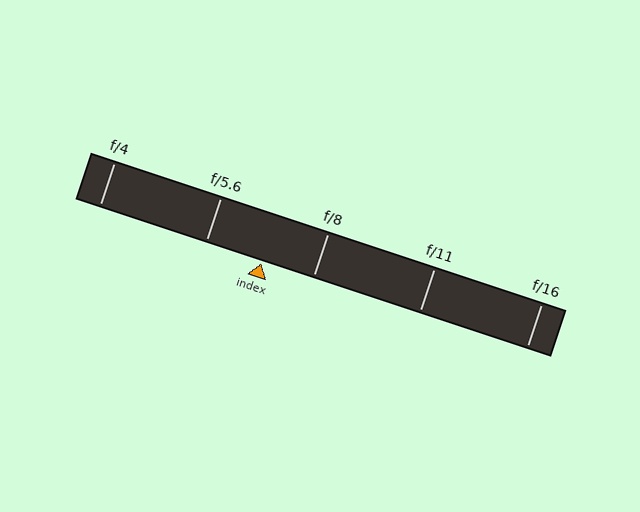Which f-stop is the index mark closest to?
The index mark is closest to f/8.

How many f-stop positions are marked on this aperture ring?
There are 5 f-stop positions marked.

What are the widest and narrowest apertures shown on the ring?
The widest aperture shown is f/4 and the narrowest is f/16.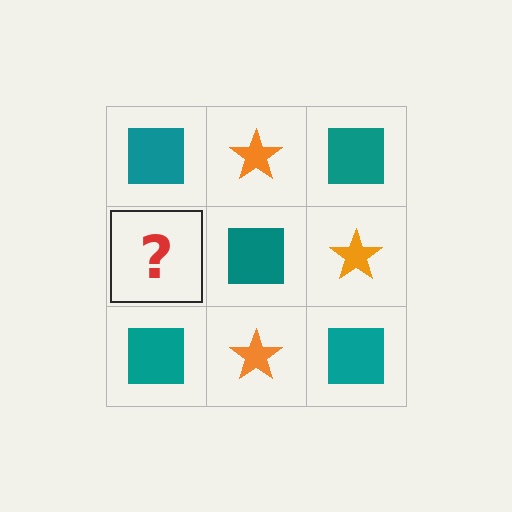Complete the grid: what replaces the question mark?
The question mark should be replaced with an orange star.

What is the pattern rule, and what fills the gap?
The rule is that it alternates teal square and orange star in a checkerboard pattern. The gap should be filled with an orange star.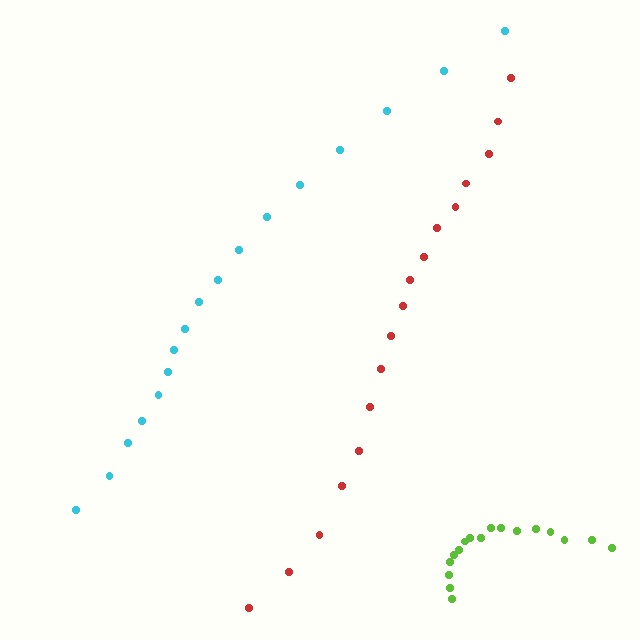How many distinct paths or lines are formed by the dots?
There are 3 distinct paths.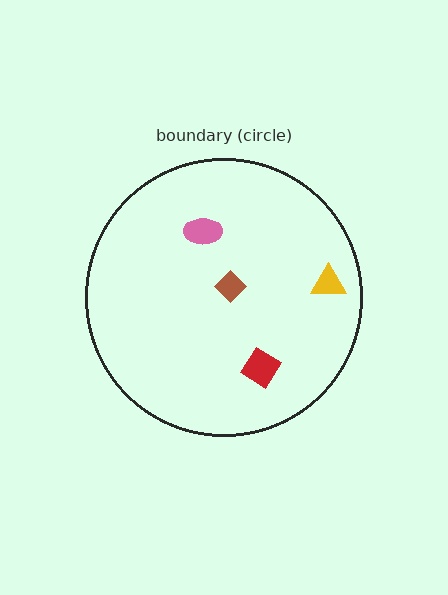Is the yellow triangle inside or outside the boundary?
Inside.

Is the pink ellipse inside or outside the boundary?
Inside.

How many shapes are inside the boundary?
4 inside, 0 outside.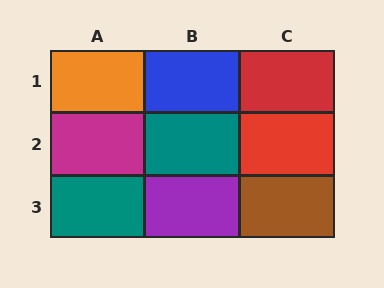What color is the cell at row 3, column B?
Purple.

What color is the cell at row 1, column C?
Red.